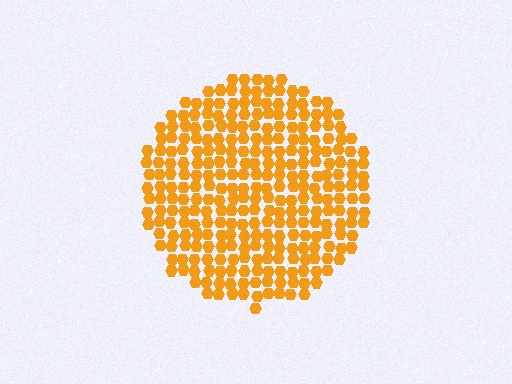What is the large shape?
The large shape is a circle.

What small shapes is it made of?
It is made of small hexagons.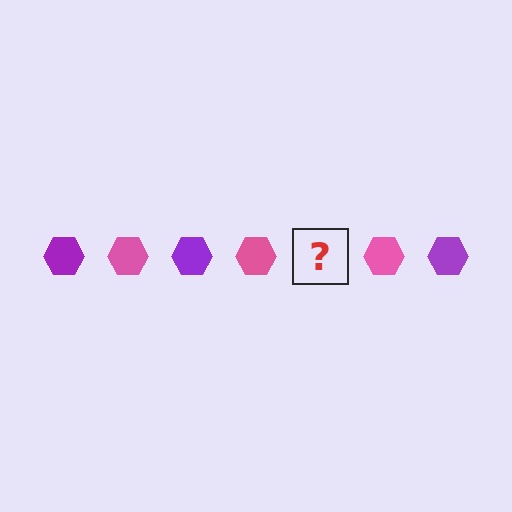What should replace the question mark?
The question mark should be replaced with a purple hexagon.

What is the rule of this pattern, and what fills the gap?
The rule is that the pattern cycles through purple, pink hexagons. The gap should be filled with a purple hexagon.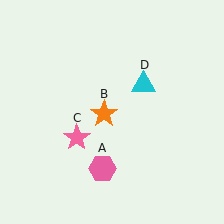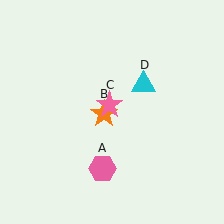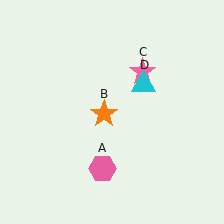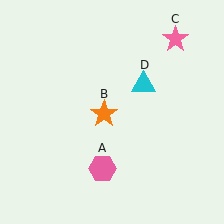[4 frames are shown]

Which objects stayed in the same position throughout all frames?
Pink hexagon (object A) and orange star (object B) and cyan triangle (object D) remained stationary.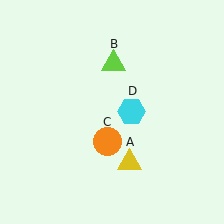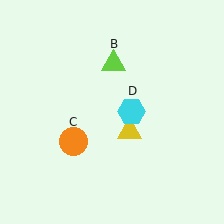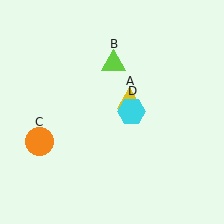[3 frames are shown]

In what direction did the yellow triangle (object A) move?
The yellow triangle (object A) moved up.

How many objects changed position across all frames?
2 objects changed position: yellow triangle (object A), orange circle (object C).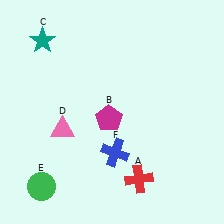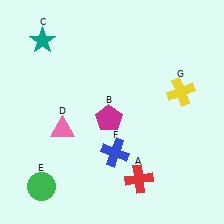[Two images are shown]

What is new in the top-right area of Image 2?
A yellow cross (G) was added in the top-right area of Image 2.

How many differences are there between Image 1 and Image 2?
There is 1 difference between the two images.